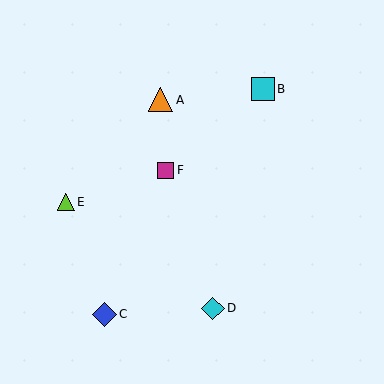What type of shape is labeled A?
Shape A is an orange triangle.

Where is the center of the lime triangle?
The center of the lime triangle is at (66, 202).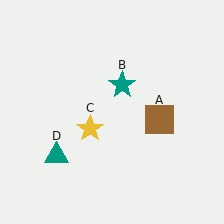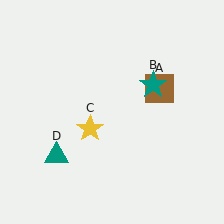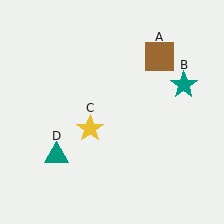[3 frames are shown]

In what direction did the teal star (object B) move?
The teal star (object B) moved right.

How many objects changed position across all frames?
2 objects changed position: brown square (object A), teal star (object B).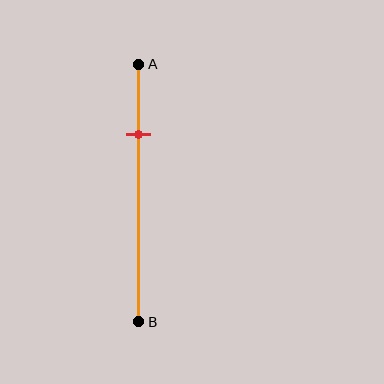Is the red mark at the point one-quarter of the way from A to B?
Yes, the mark is approximately at the one-quarter point.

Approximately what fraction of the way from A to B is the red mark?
The red mark is approximately 25% of the way from A to B.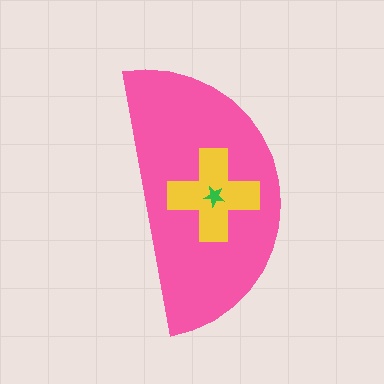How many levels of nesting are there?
3.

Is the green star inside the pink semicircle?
Yes.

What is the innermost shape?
The green star.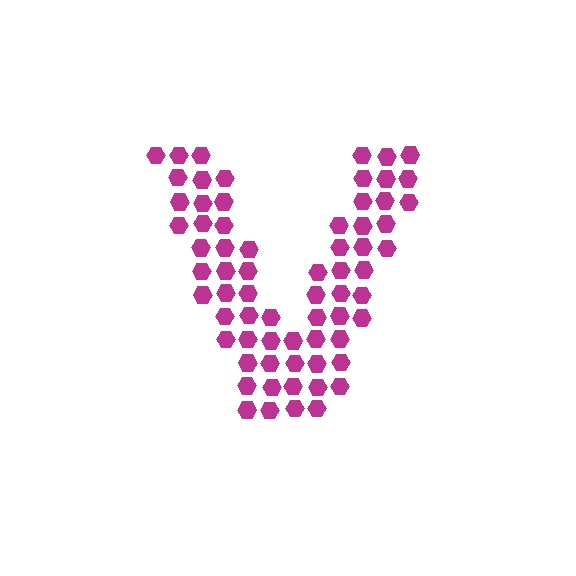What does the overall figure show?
The overall figure shows the letter V.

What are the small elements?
The small elements are hexagons.